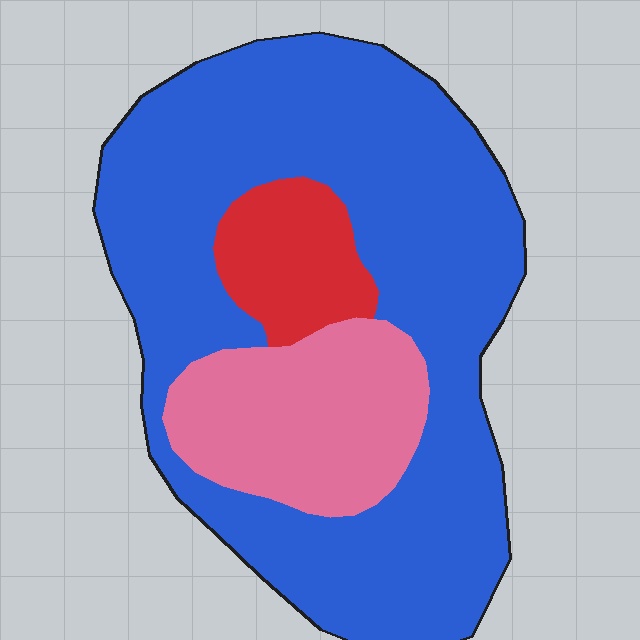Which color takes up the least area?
Red, at roughly 10%.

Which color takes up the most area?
Blue, at roughly 70%.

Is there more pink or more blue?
Blue.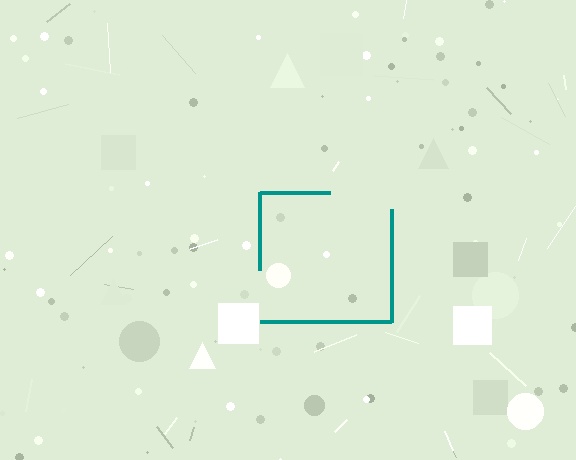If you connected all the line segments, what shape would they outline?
They would outline a square.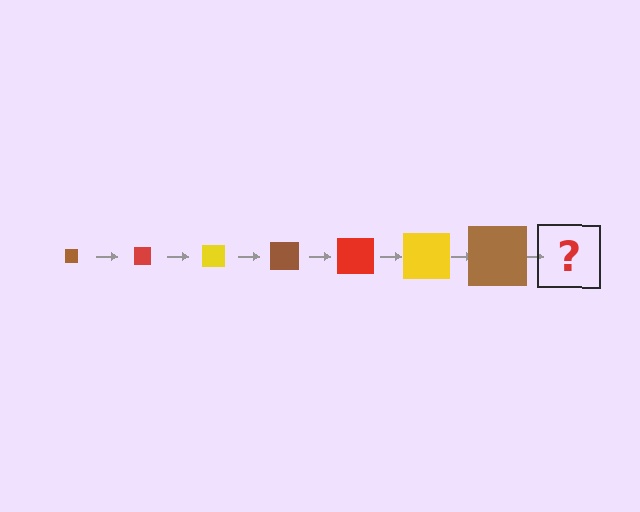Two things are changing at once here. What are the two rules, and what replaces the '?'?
The two rules are that the square grows larger each step and the color cycles through brown, red, and yellow. The '?' should be a red square, larger than the previous one.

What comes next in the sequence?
The next element should be a red square, larger than the previous one.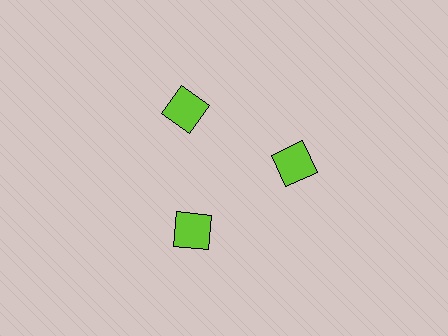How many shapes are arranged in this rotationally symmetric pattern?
There are 3 shapes, arranged in 3 groups of 1.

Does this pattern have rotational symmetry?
Yes, this pattern has 3-fold rotational symmetry. It looks the same after rotating 120 degrees around the center.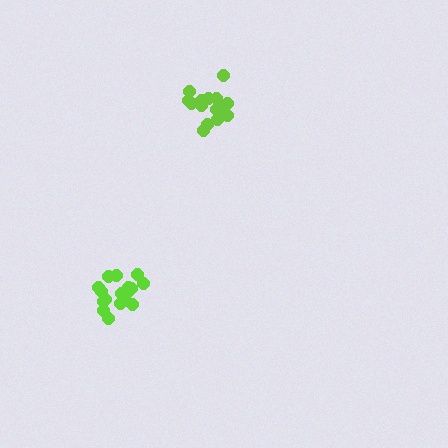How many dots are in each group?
Group 1: 16 dots, Group 2: 17 dots (33 total).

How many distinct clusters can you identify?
There are 2 distinct clusters.